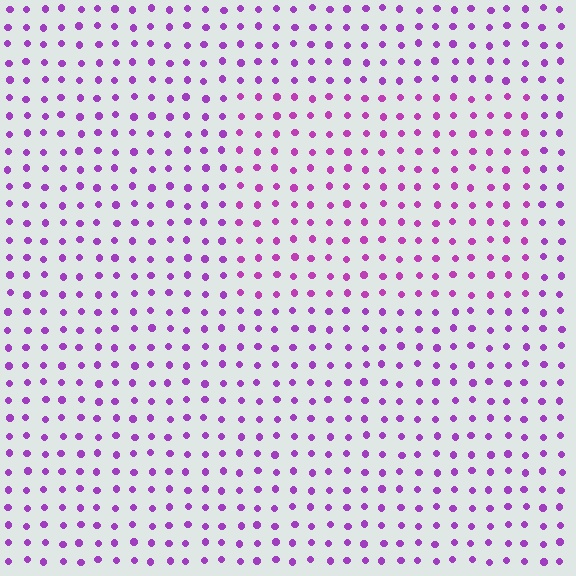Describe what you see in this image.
The image is filled with small purple elements in a uniform arrangement. A rectangle-shaped region is visible where the elements are tinted to a slightly different hue, forming a subtle color boundary.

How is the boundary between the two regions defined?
The boundary is defined purely by a slight shift in hue (about 19 degrees). Spacing, size, and orientation are identical on both sides.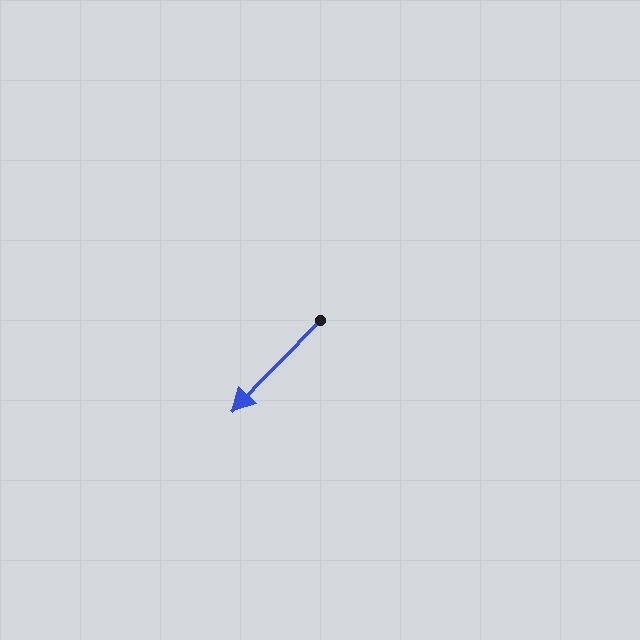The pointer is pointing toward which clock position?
Roughly 7 o'clock.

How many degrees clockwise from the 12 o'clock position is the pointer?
Approximately 224 degrees.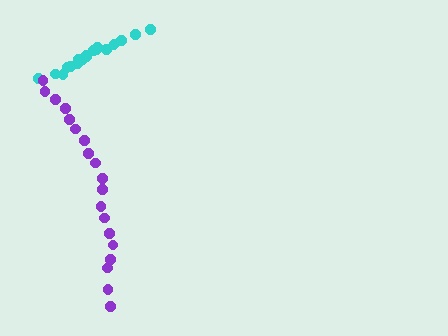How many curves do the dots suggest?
There are 2 distinct paths.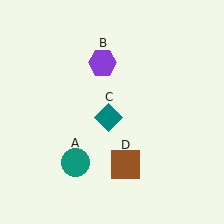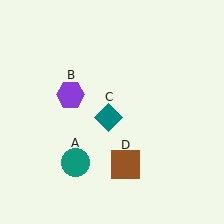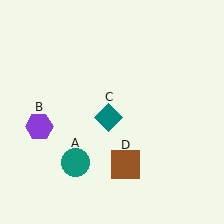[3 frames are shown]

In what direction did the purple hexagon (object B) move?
The purple hexagon (object B) moved down and to the left.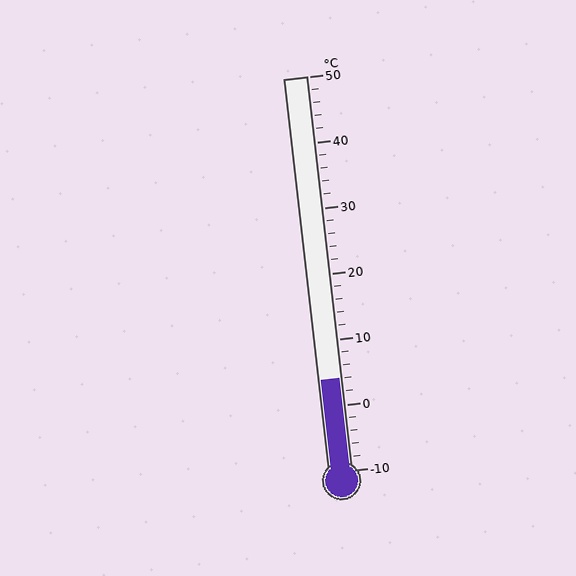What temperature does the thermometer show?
The thermometer shows approximately 4°C.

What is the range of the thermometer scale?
The thermometer scale ranges from -10°C to 50°C.